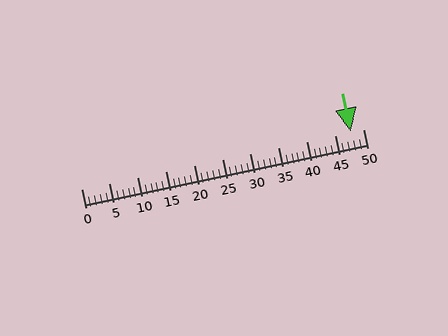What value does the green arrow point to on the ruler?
The green arrow points to approximately 48.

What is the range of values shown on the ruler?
The ruler shows values from 0 to 50.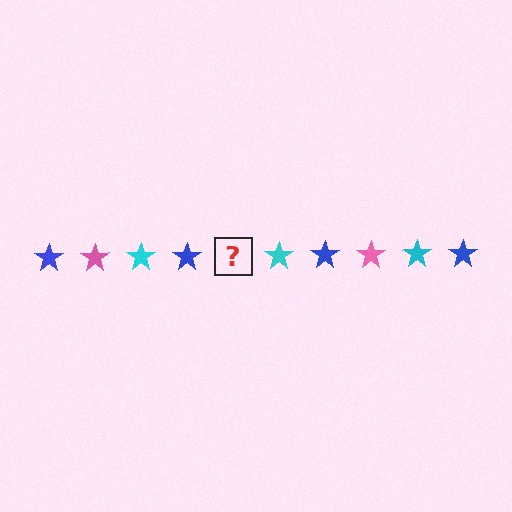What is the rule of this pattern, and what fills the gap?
The rule is that the pattern cycles through blue, pink, cyan stars. The gap should be filled with a pink star.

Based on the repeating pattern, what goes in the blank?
The blank should be a pink star.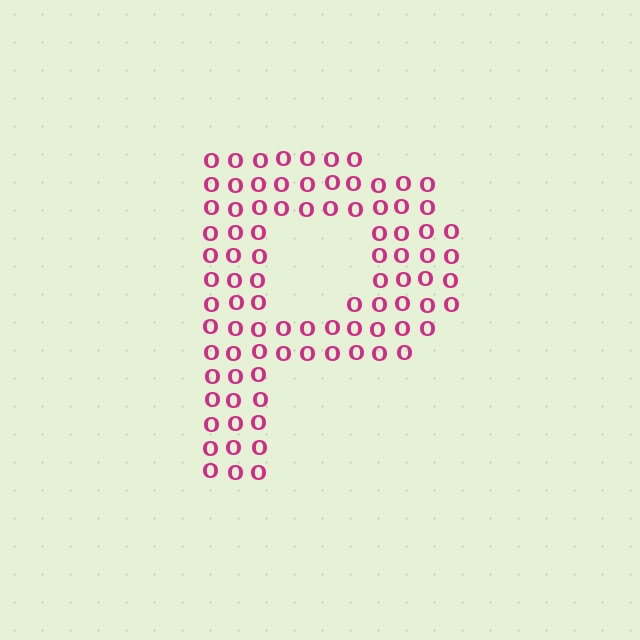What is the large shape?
The large shape is the letter P.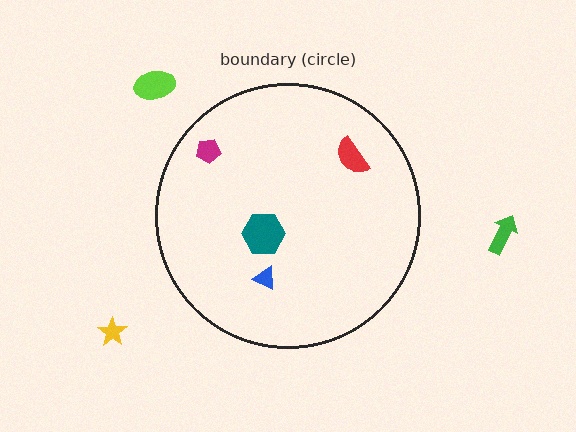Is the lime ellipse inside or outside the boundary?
Outside.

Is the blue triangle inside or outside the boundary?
Inside.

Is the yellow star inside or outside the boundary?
Outside.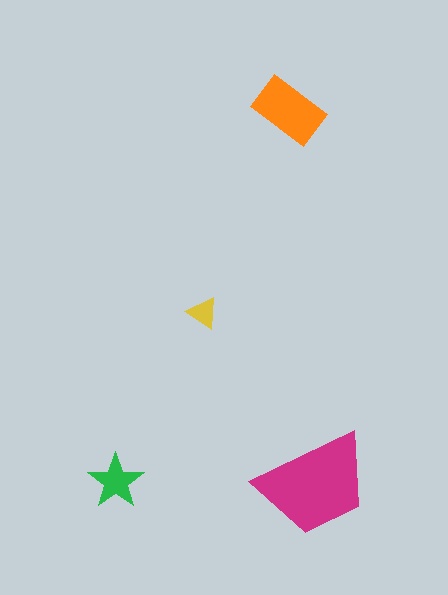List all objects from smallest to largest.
The yellow triangle, the green star, the orange rectangle, the magenta trapezoid.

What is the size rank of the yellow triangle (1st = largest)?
4th.